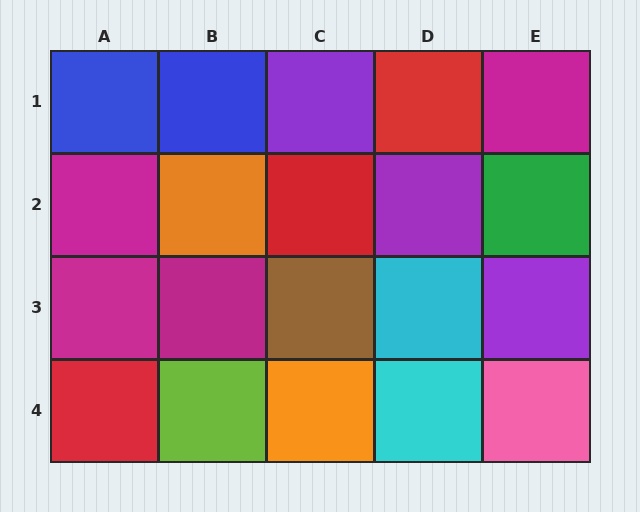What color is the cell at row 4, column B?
Lime.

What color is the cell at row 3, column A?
Magenta.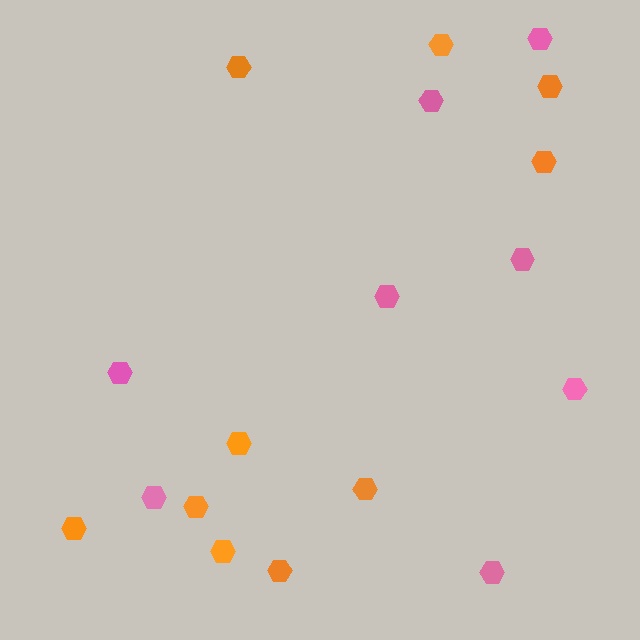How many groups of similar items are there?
There are 2 groups: one group of orange hexagons (10) and one group of pink hexagons (8).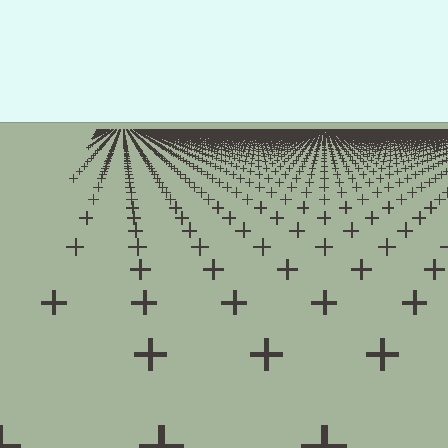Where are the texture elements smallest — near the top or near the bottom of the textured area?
Near the top.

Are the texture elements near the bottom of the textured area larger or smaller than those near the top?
Larger. Near the bottom, elements are closer to the viewer and appear at a bigger on-screen size.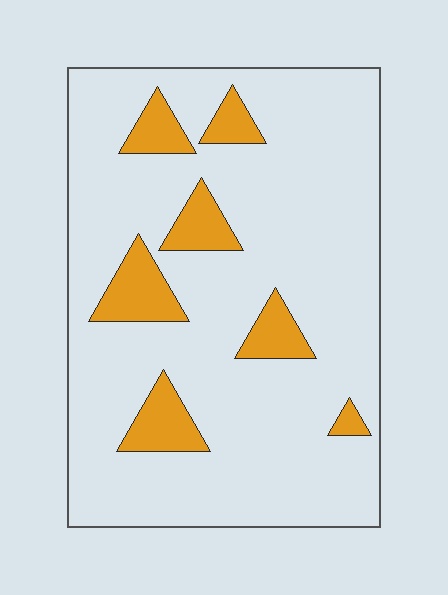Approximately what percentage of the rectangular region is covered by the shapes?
Approximately 15%.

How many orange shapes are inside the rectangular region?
7.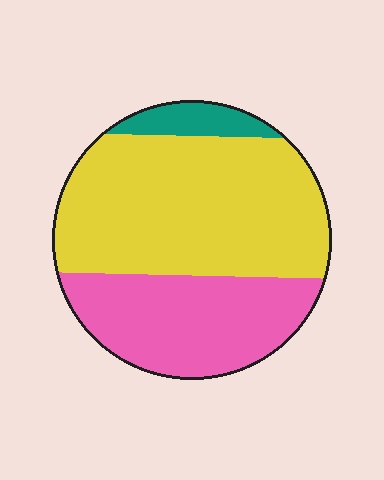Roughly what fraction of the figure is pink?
Pink covers about 35% of the figure.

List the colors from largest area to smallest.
From largest to smallest: yellow, pink, teal.